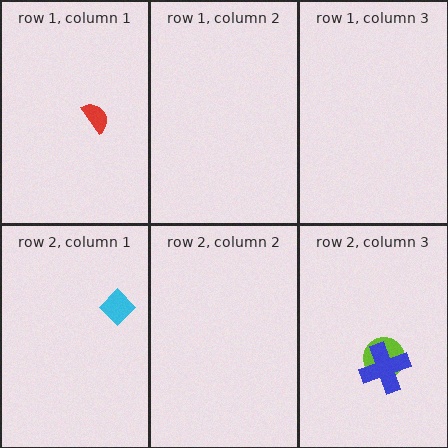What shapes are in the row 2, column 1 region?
The cyan diamond.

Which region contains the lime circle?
The row 2, column 3 region.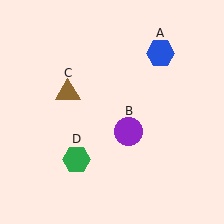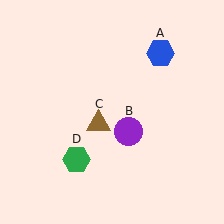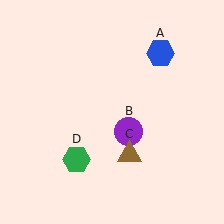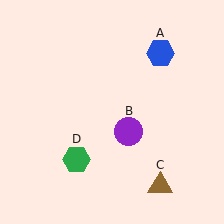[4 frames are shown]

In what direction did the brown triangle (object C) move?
The brown triangle (object C) moved down and to the right.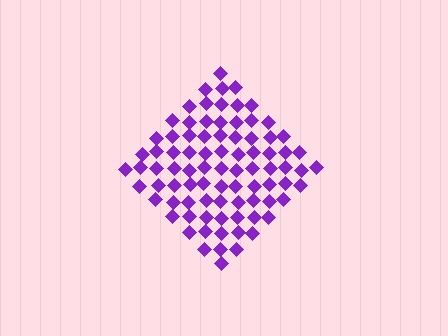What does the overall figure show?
The overall figure shows a diamond.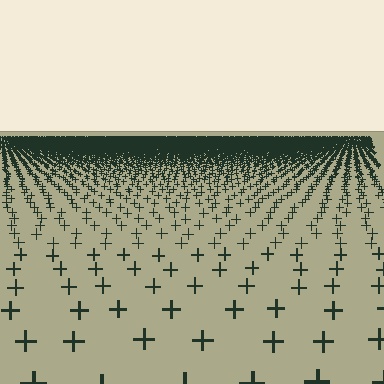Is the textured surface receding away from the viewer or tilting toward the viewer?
The surface is receding away from the viewer. Texture elements get smaller and denser toward the top.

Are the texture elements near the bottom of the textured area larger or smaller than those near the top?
Larger. Near the bottom, elements are closer to the viewer and appear at a bigger on-screen size.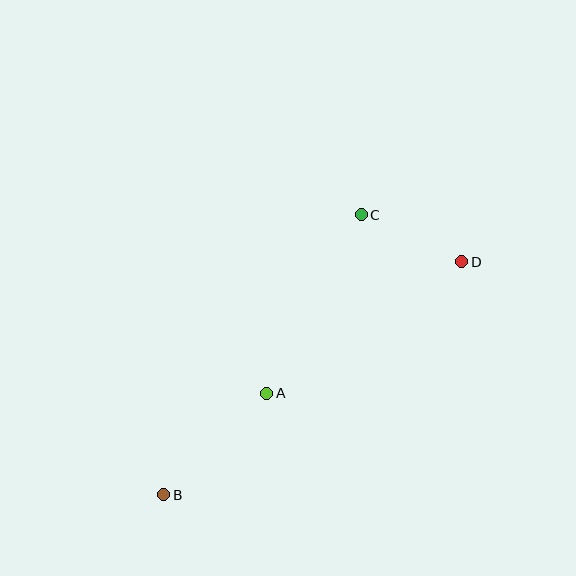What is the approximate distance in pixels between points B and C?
The distance between B and C is approximately 342 pixels.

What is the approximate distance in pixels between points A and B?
The distance between A and B is approximately 144 pixels.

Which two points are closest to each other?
Points C and D are closest to each other.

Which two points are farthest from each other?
Points B and D are farthest from each other.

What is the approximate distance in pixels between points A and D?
The distance between A and D is approximately 236 pixels.